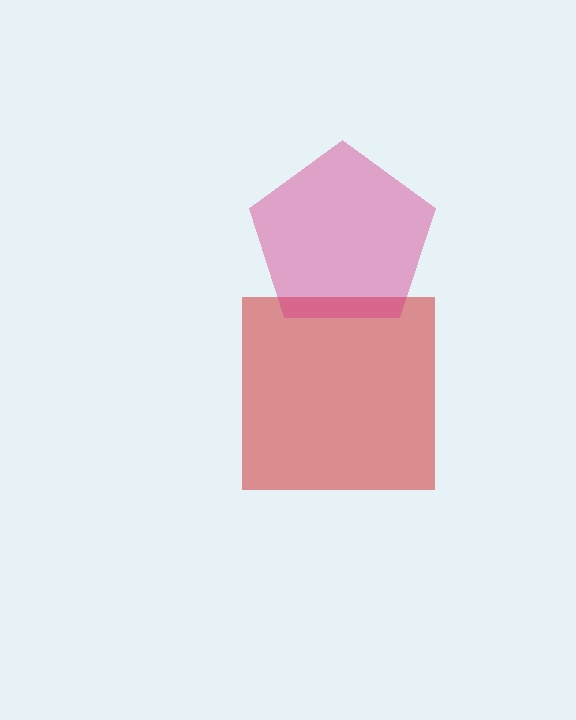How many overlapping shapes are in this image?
There are 2 overlapping shapes in the image.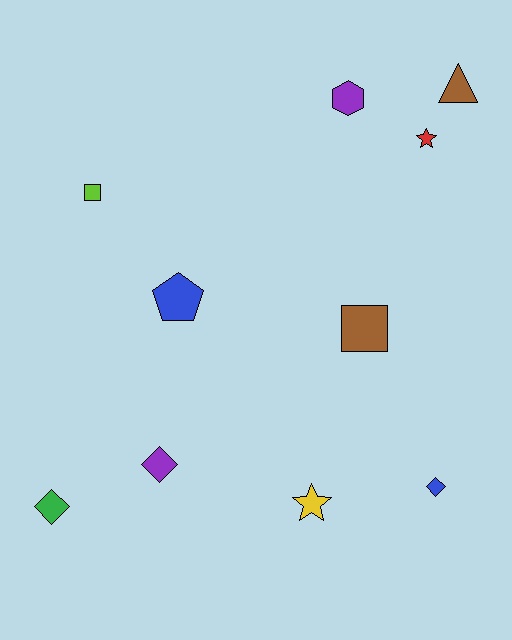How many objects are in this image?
There are 10 objects.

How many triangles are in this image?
There is 1 triangle.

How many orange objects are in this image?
There are no orange objects.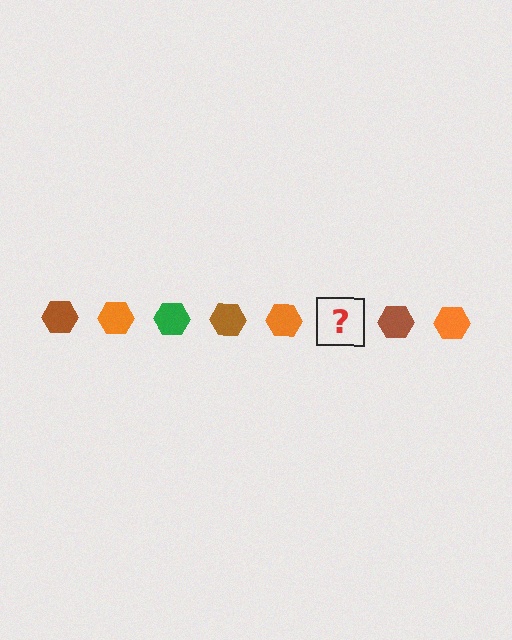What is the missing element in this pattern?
The missing element is a green hexagon.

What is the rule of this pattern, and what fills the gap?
The rule is that the pattern cycles through brown, orange, green hexagons. The gap should be filled with a green hexagon.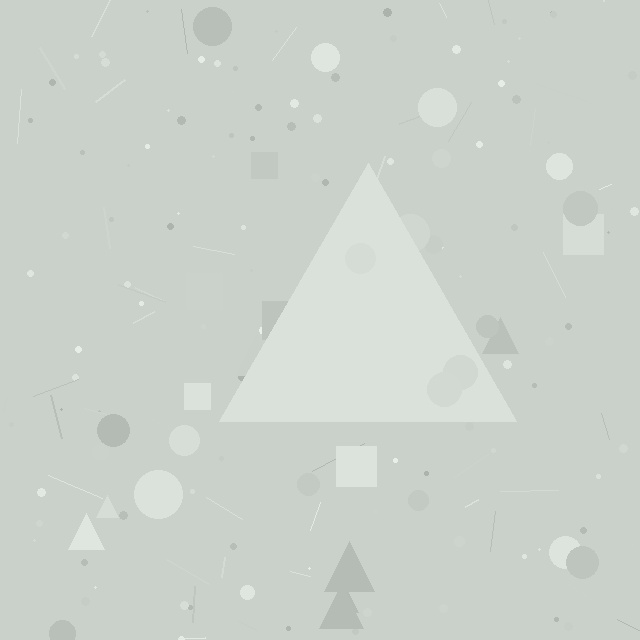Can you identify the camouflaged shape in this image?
The camouflaged shape is a triangle.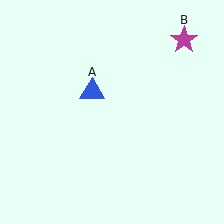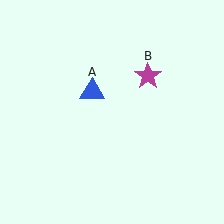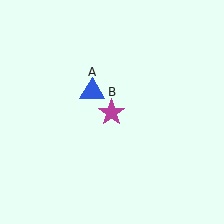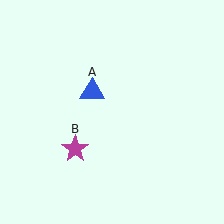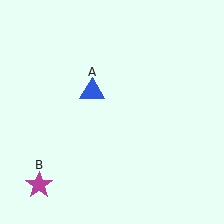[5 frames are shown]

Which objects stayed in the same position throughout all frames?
Blue triangle (object A) remained stationary.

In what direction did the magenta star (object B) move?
The magenta star (object B) moved down and to the left.